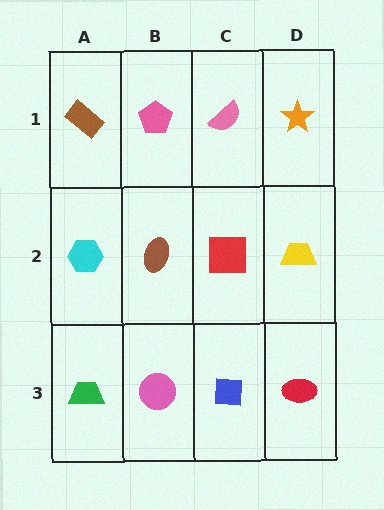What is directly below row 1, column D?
A yellow trapezoid.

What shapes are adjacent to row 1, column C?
A red square (row 2, column C), a pink pentagon (row 1, column B), an orange star (row 1, column D).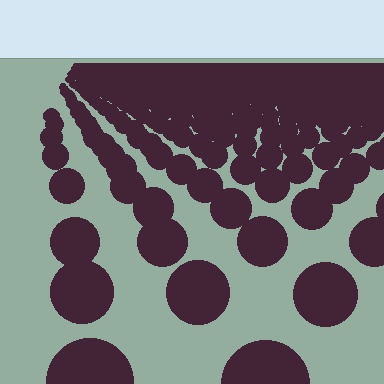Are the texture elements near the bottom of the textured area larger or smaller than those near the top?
Larger. Near the bottom, elements are closer to the viewer and appear at a bigger on-screen size.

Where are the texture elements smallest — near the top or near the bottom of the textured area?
Near the top.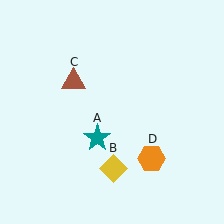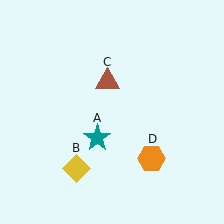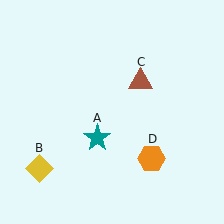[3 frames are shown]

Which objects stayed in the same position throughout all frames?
Teal star (object A) and orange hexagon (object D) remained stationary.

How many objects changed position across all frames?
2 objects changed position: yellow diamond (object B), brown triangle (object C).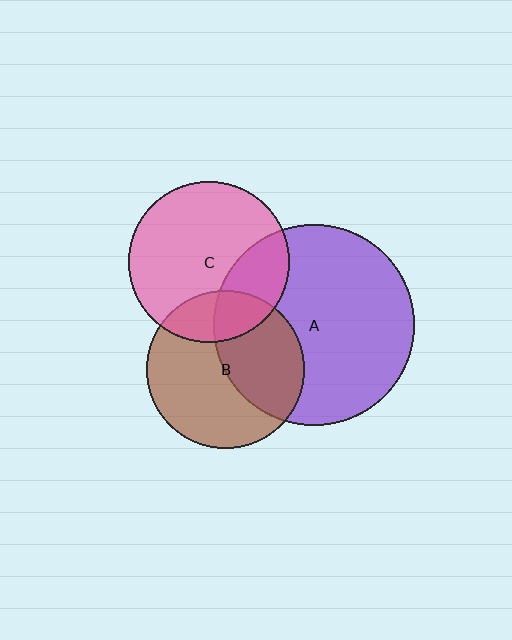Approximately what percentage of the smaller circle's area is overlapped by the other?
Approximately 20%.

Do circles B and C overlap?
Yes.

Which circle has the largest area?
Circle A (purple).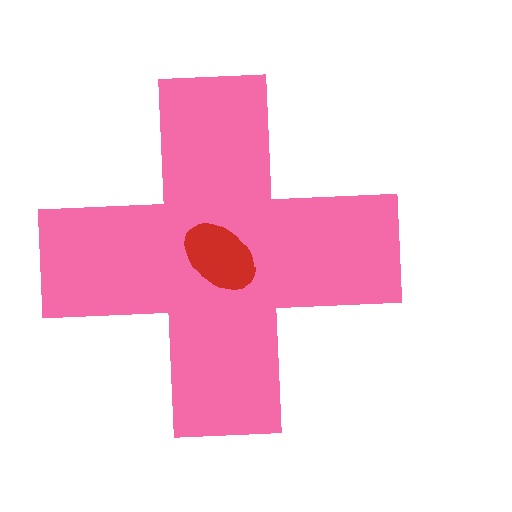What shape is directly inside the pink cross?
The red ellipse.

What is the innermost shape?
The red ellipse.